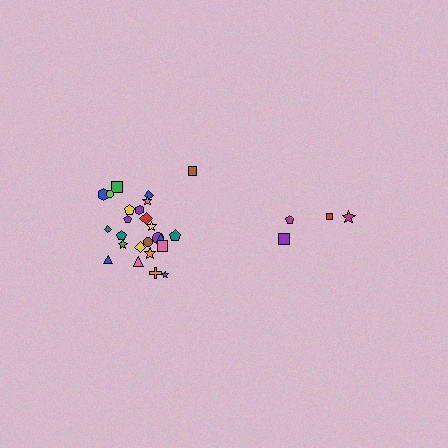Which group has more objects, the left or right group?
The left group.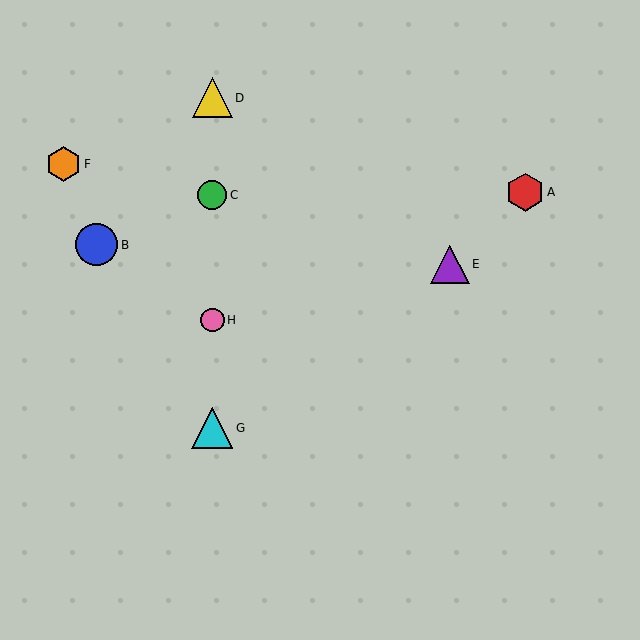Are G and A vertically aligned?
No, G is at x≈212 and A is at x≈525.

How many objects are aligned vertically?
4 objects (C, D, G, H) are aligned vertically.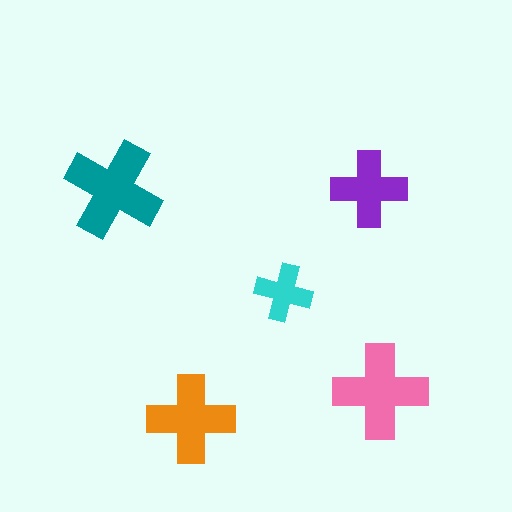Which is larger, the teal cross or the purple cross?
The teal one.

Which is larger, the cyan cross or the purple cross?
The purple one.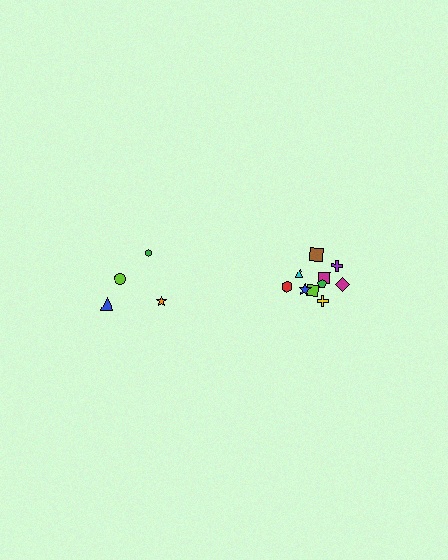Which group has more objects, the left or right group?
The right group.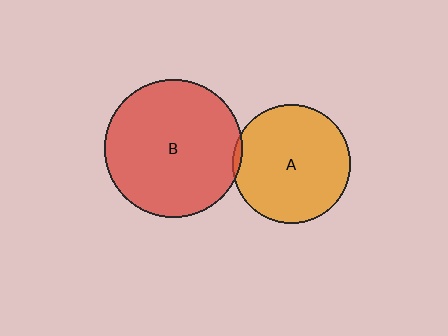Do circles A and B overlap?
Yes.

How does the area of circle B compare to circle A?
Approximately 1.4 times.